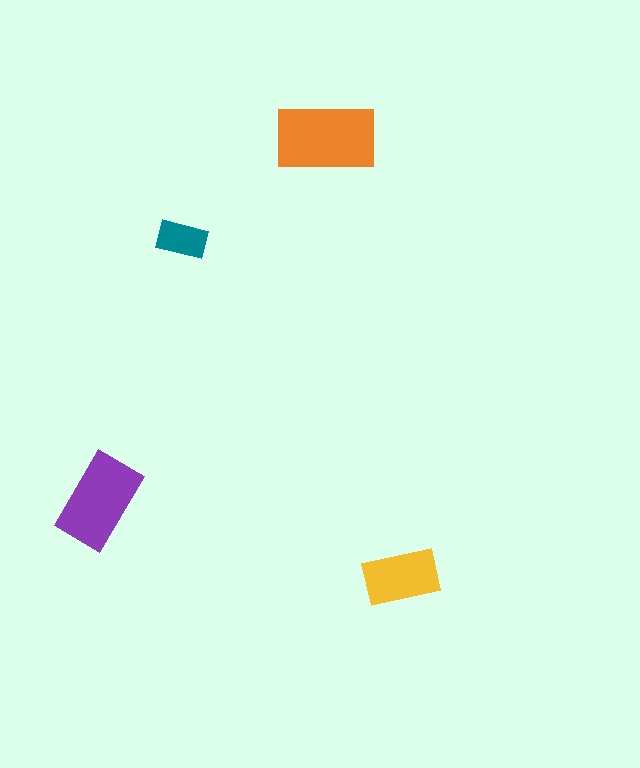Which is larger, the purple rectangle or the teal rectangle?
The purple one.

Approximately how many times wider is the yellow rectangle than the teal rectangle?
About 1.5 times wider.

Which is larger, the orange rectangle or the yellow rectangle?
The orange one.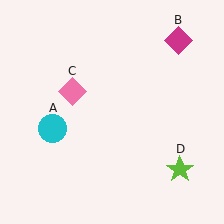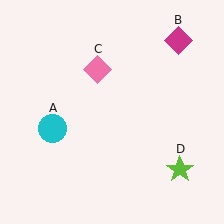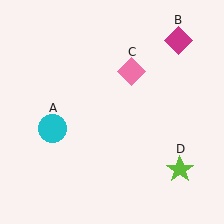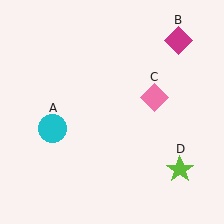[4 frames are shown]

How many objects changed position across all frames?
1 object changed position: pink diamond (object C).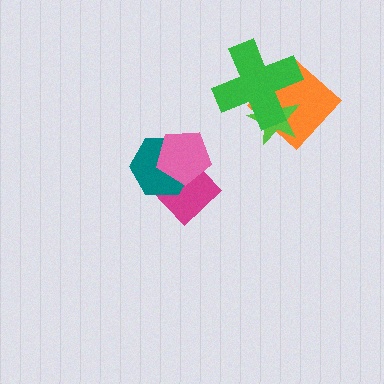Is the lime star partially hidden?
Yes, it is partially covered by another shape.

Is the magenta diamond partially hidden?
Yes, it is partially covered by another shape.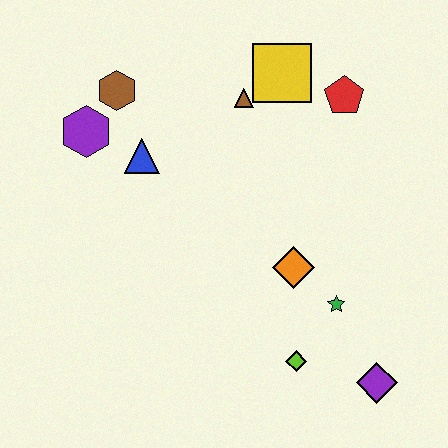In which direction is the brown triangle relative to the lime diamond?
The brown triangle is above the lime diamond.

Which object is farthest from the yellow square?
The purple diamond is farthest from the yellow square.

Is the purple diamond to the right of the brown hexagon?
Yes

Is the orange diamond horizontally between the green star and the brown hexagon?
Yes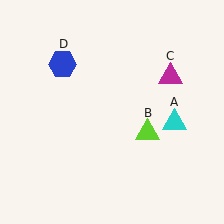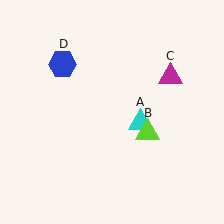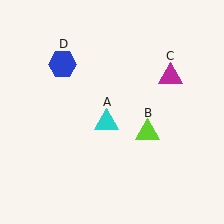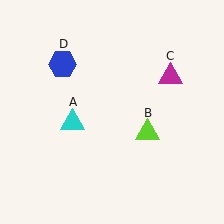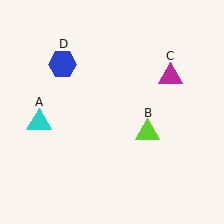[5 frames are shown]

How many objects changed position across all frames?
1 object changed position: cyan triangle (object A).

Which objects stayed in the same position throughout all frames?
Lime triangle (object B) and magenta triangle (object C) and blue hexagon (object D) remained stationary.